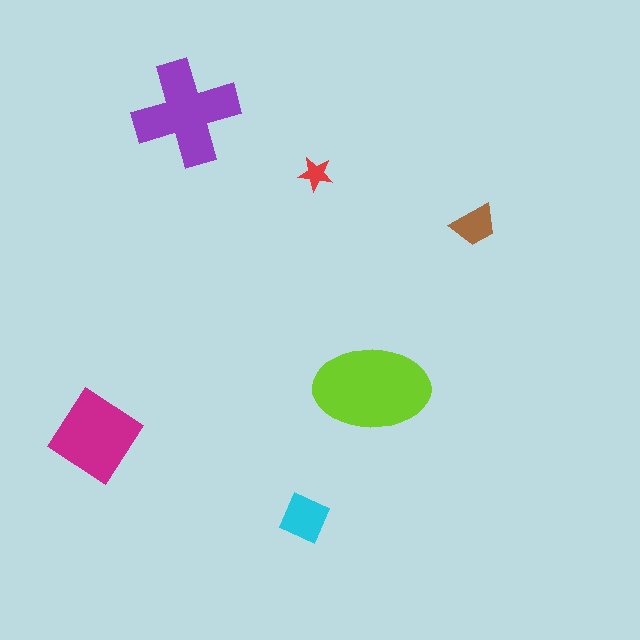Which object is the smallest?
The red star.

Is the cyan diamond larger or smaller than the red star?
Larger.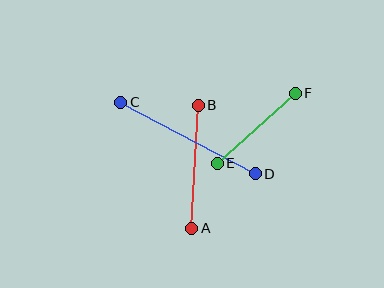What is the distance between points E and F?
The distance is approximately 105 pixels.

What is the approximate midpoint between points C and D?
The midpoint is at approximately (188, 138) pixels.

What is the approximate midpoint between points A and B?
The midpoint is at approximately (195, 167) pixels.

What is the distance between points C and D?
The distance is approximately 152 pixels.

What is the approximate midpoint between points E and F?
The midpoint is at approximately (256, 128) pixels.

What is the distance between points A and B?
The distance is approximately 123 pixels.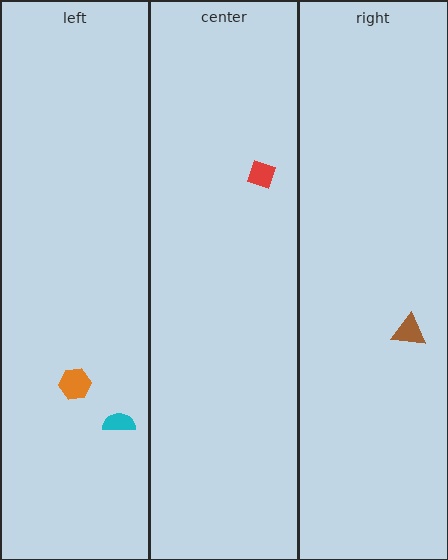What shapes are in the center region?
The red diamond.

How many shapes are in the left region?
2.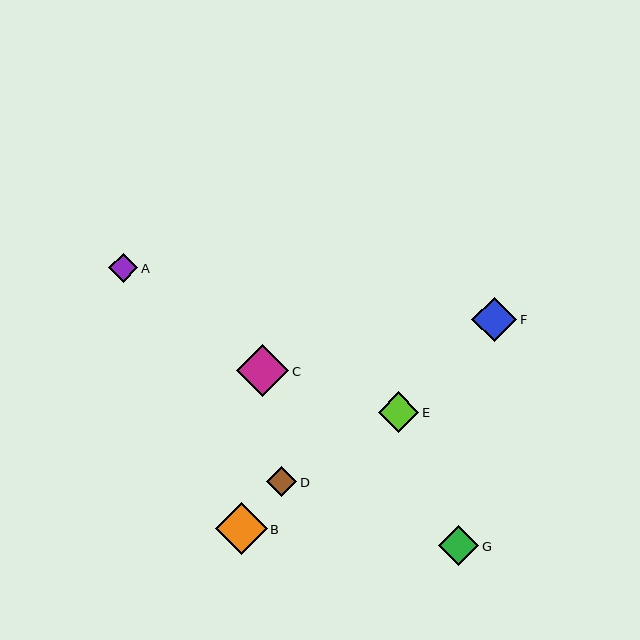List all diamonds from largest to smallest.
From largest to smallest: C, B, F, E, G, D, A.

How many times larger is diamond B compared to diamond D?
Diamond B is approximately 1.7 times the size of diamond D.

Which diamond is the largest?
Diamond C is the largest with a size of approximately 52 pixels.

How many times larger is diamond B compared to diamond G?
Diamond B is approximately 1.3 times the size of diamond G.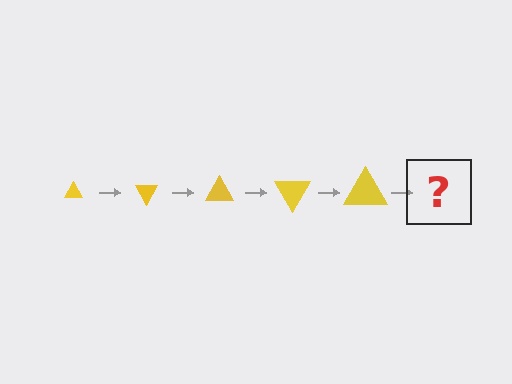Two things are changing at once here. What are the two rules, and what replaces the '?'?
The two rules are that the triangle grows larger each step and it rotates 60 degrees each step. The '?' should be a triangle, larger than the previous one and rotated 300 degrees from the start.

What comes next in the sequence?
The next element should be a triangle, larger than the previous one and rotated 300 degrees from the start.